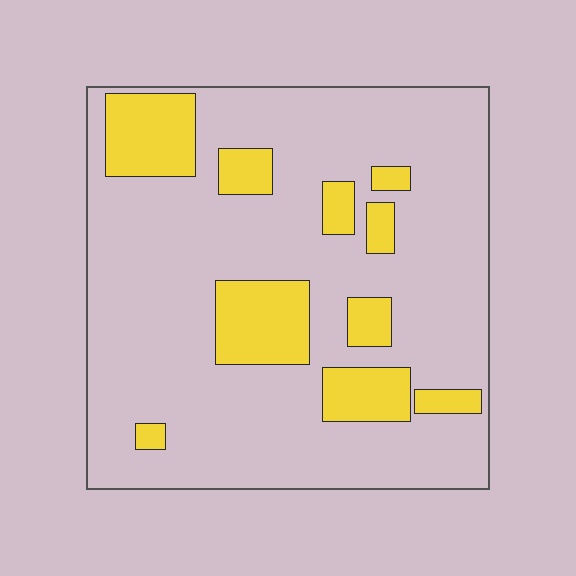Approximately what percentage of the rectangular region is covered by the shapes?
Approximately 20%.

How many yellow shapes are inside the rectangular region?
10.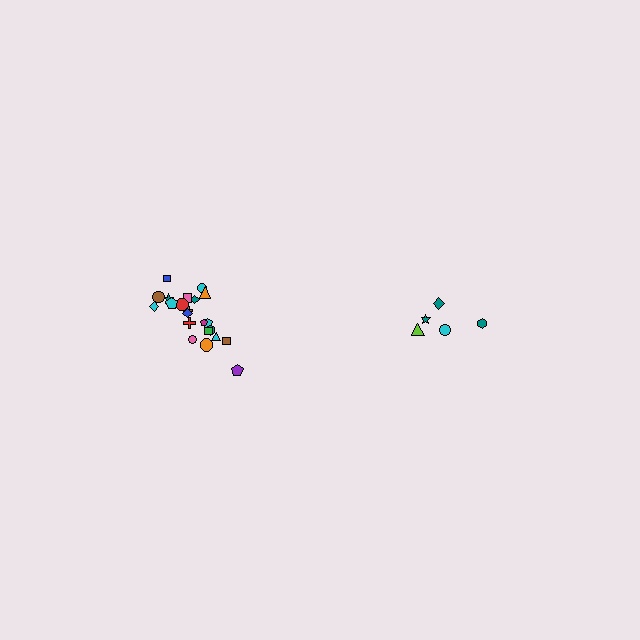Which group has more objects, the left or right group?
The left group.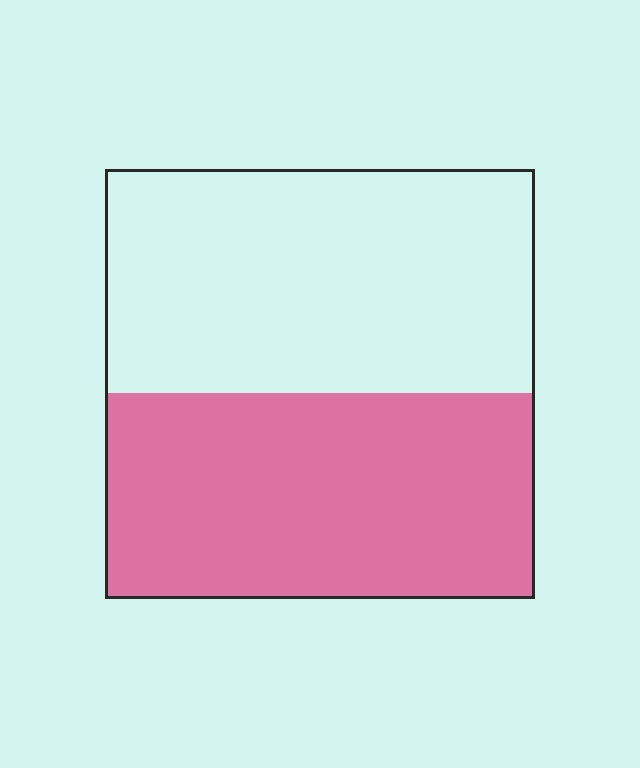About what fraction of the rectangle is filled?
About one half (1/2).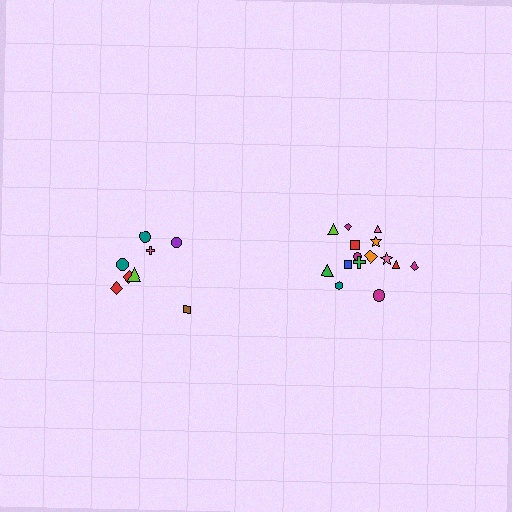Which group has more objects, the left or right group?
The right group.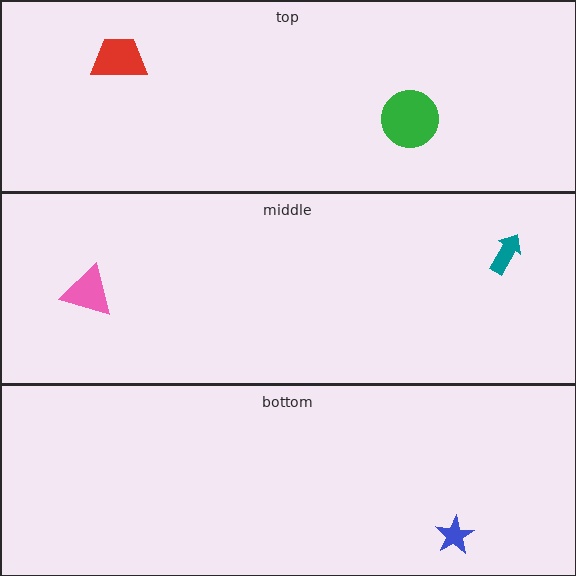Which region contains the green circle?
The top region.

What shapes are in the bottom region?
The blue star.